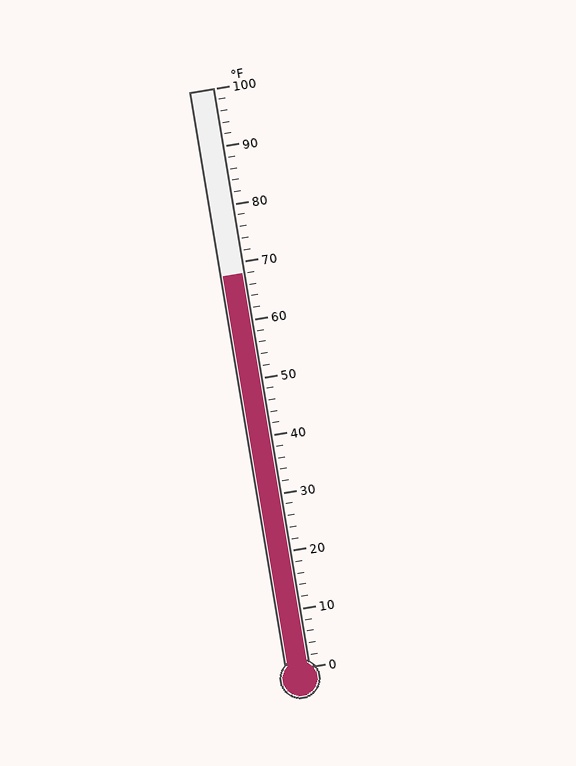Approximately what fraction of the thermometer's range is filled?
The thermometer is filled to approximately 70% of its range.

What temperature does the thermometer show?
The thermometer shows approximately 68°F.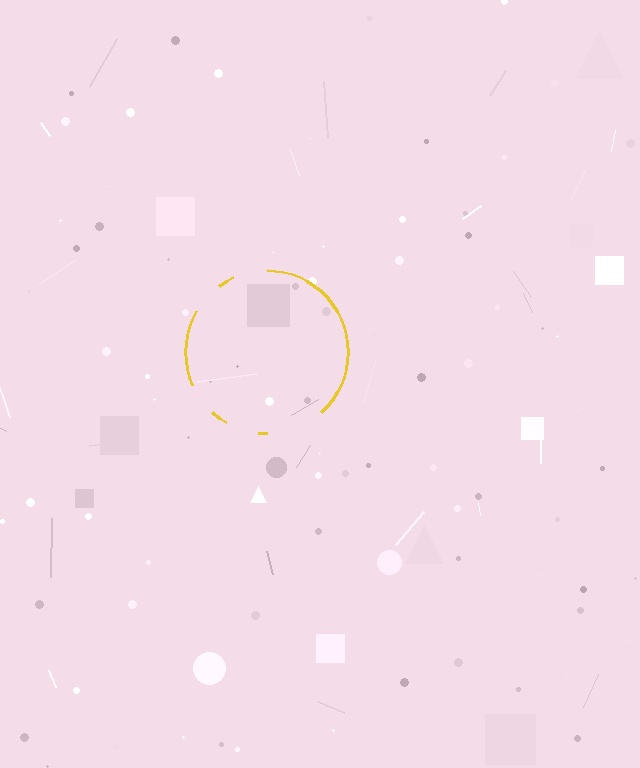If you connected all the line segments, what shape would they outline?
They would outline a circle.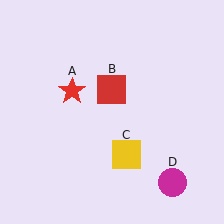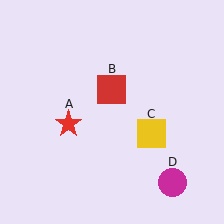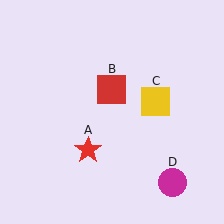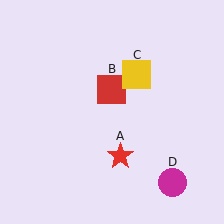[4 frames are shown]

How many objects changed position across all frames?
2 objects changed position: red star (object A), yellow square (object C).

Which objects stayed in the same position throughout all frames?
Red square (object B) and magenta circle (object D) remained stationary.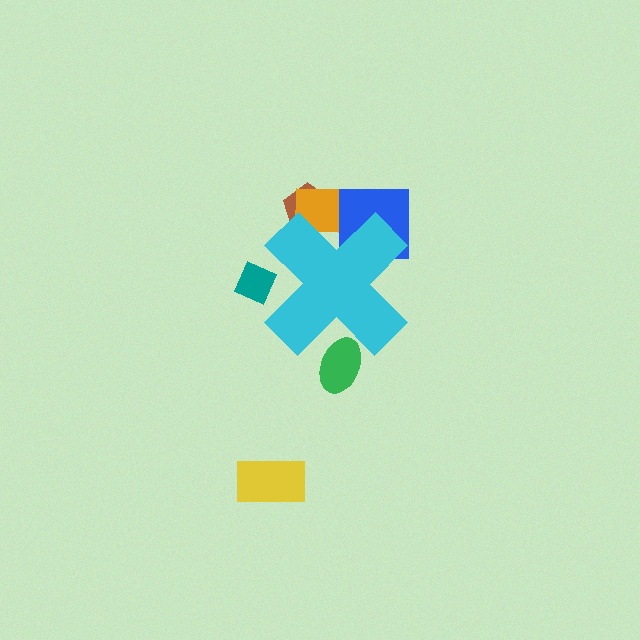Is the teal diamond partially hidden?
Yes, the teal diamond is partially hidden behind the cyan cross.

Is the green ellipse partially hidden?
Yes, the green ellipse is partially hidden behind the cyan cross.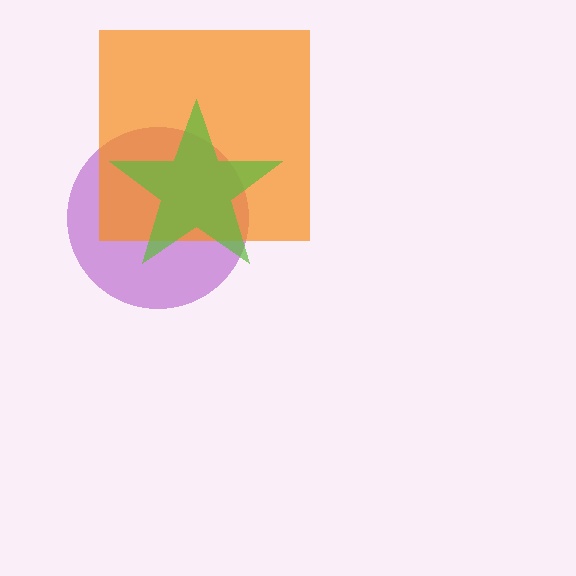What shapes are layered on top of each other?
The layered shapes are: a purple circle, an orange square, a lime star.